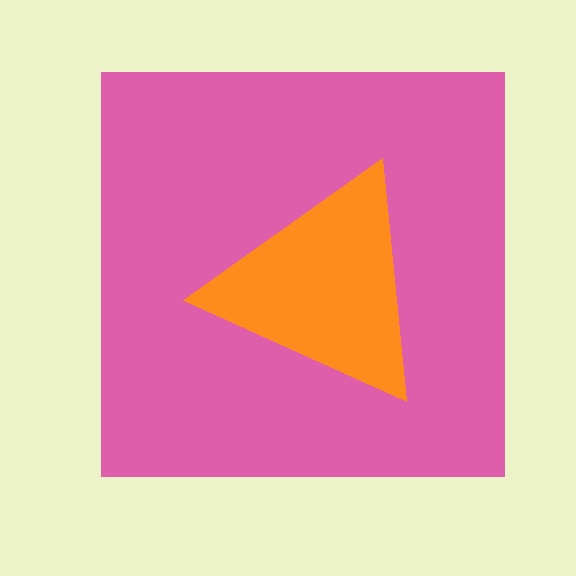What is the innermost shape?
The orange triangle.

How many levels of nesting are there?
2.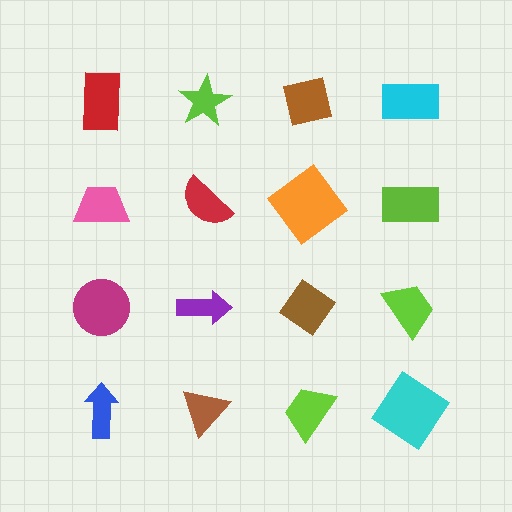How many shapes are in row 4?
4 shapes.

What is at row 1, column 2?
A lime star.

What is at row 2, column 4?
A lime rectangle.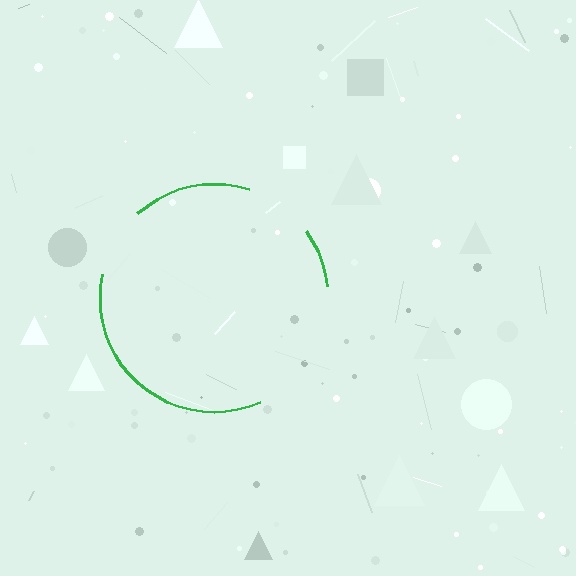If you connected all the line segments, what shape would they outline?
They would outline a circle.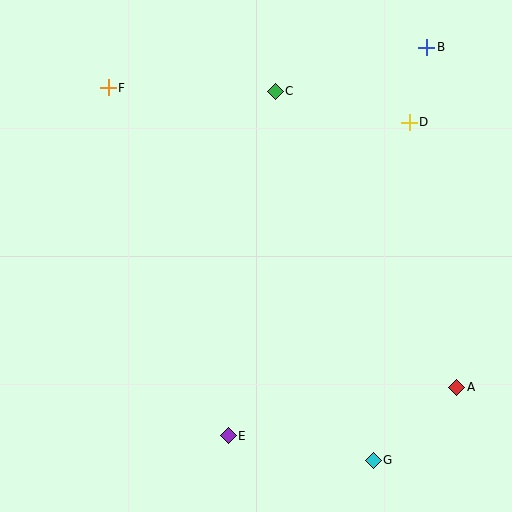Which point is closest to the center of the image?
Point C at (275, 91) is closest to the center.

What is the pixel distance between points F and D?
The distance between F and D is 303 pixels.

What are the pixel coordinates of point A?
Point A is at (457, 387).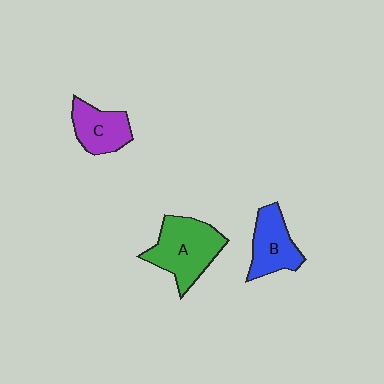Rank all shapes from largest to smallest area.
From largest to smallest: A (green), B (blue), C (purple).